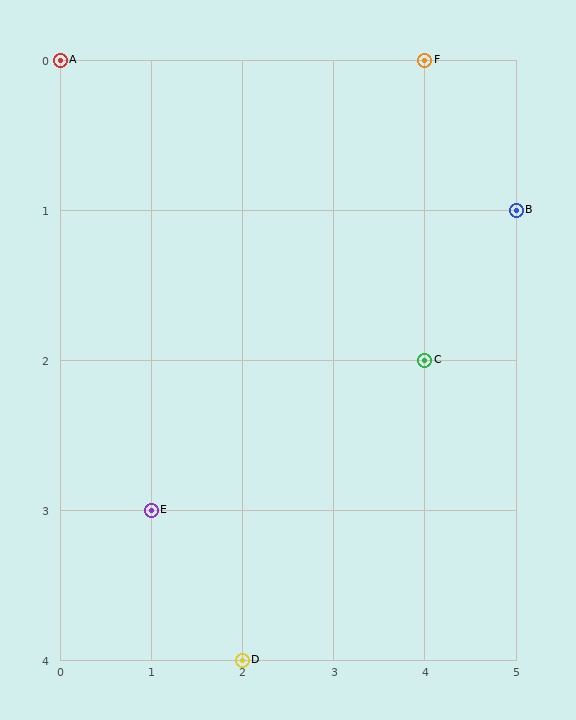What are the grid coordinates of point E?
Point E is at grid coordinates (1, 3).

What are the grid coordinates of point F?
Point F is at grid coordinates (4, 0).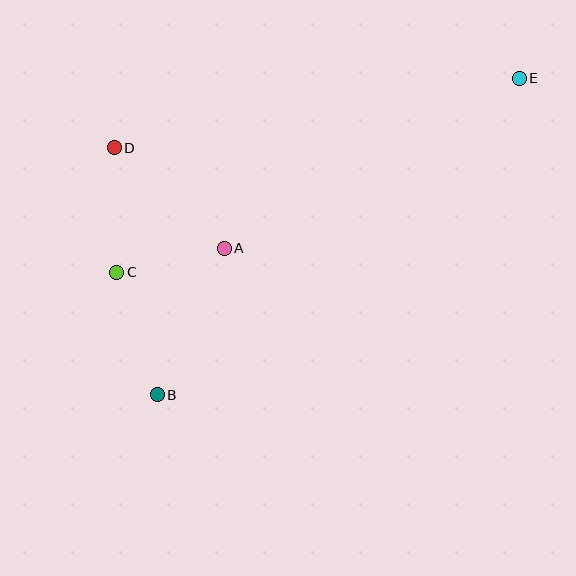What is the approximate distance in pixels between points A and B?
The distance between A and B is approximately 161 pixels.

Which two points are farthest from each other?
Points B and E are farthest from each other.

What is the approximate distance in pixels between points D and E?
The distance between D and E is approximately 411 pixels.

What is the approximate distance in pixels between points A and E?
The distance between A and E is approximately 340 pixels.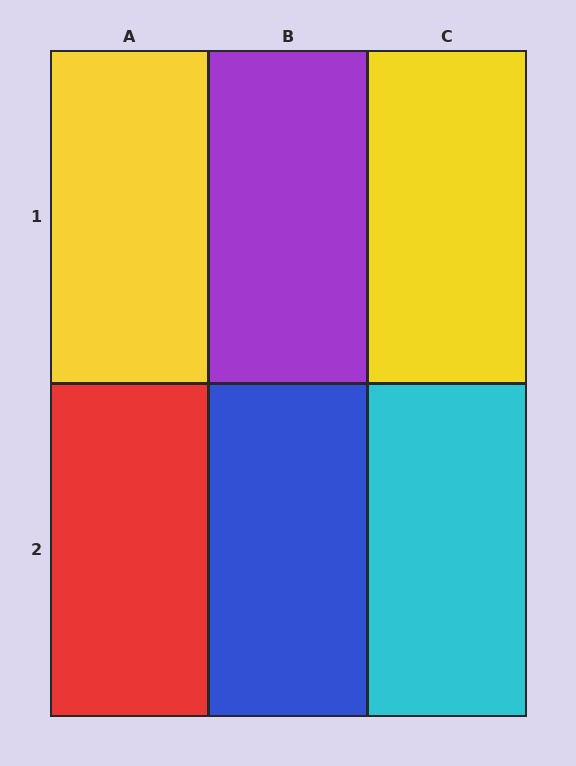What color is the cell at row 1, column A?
Yellow.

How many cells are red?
1 cell is red.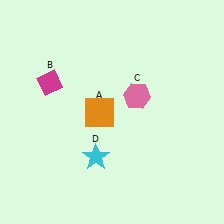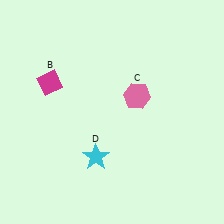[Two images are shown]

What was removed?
The orange square (A) was removed in Image 2.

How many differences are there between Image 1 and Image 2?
There is 1 difference between the two images.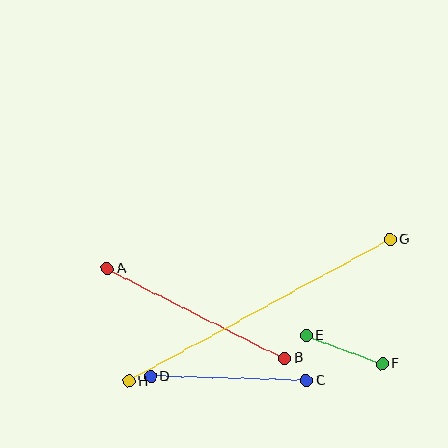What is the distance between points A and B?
The distance is approximately 199 pixels.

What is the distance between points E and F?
The distance is approximately 81 pixels.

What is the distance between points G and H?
The distance is approximately 297 pixels.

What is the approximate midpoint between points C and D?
The midpoint is at approximately (229, 378) pixels.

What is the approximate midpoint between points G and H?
The midpoint is at approximately (260, 310) pixels.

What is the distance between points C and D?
The distance is approximately 156 pixels.